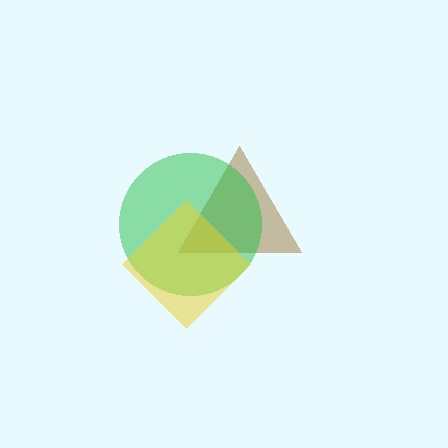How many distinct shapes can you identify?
There are 3 distinct shapes: a brown triangle, a green circle, a yellow diamond.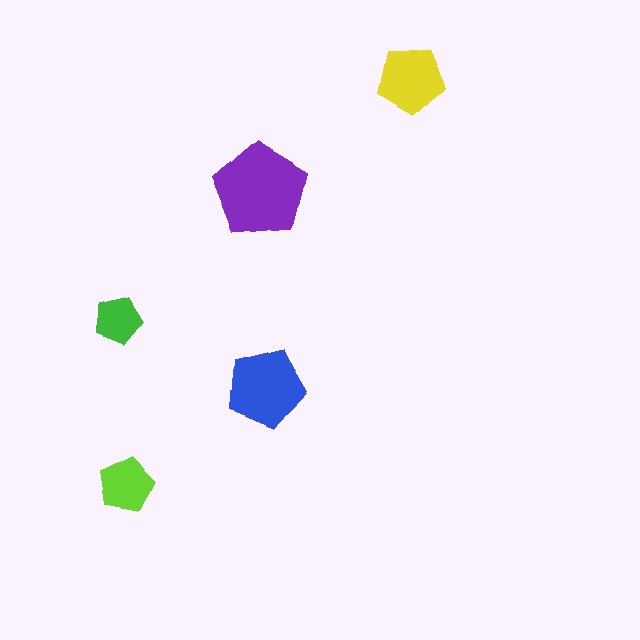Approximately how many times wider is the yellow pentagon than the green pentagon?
About 1.5 times wider.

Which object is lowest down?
The lime pentagon is bottommost.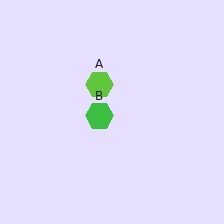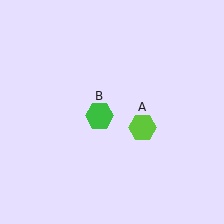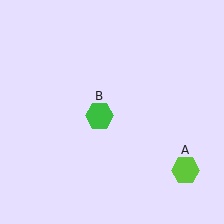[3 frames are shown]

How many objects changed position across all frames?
1 object changed position: lime hexagon (object A).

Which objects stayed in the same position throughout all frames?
Green hexagon (object B) remained stationary.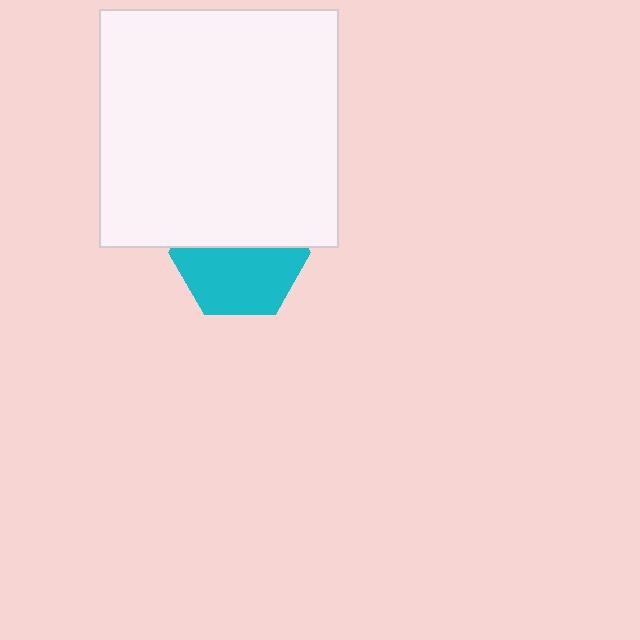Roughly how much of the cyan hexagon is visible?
About half of it is visible (roughly 56%).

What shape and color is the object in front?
The object in front is a white square.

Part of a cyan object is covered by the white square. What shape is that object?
It is a hexagon.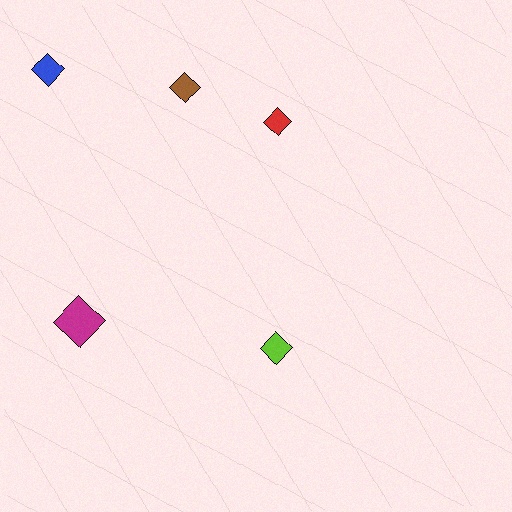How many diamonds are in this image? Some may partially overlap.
There are 5 diamonds.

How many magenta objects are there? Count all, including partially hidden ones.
There is 1 magenta object.